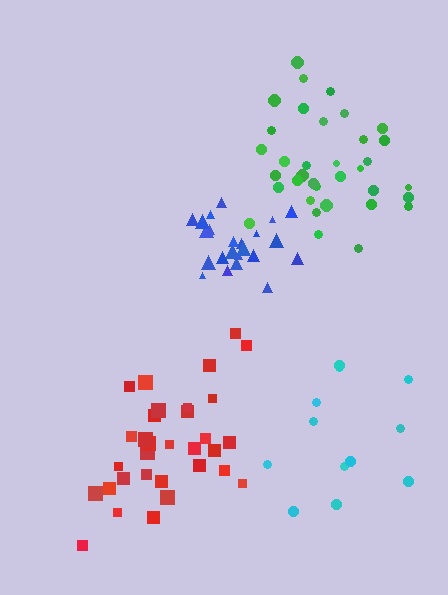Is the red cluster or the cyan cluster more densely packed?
Red.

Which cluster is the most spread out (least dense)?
Cyan.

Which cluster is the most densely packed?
Blue.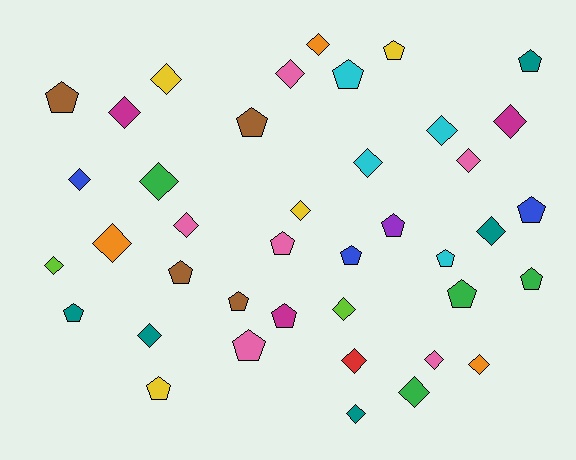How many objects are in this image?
There are 40 objects.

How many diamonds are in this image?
There are 22 diamonds.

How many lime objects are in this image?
There are 2 lime objects.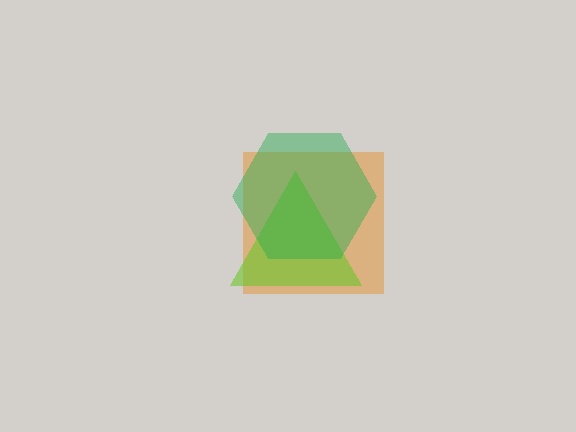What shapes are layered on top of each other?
The layered shapes are: an orange square, a lime triangle, a green hexagon.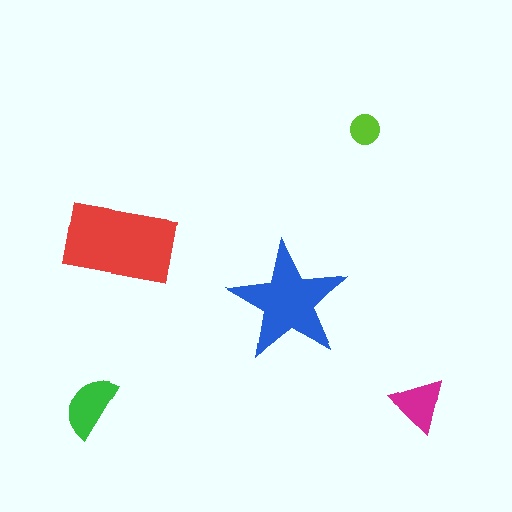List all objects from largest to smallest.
The red rectangle, the blue star, the green semicircle, the magenta triangle, the lime circle.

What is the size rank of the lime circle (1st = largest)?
5th.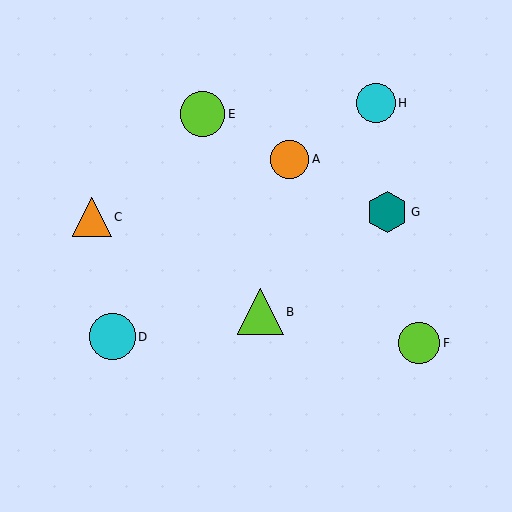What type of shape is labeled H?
Shape H is a cyan circle.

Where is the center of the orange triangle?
The center of the orange triangle is at (92, 217).